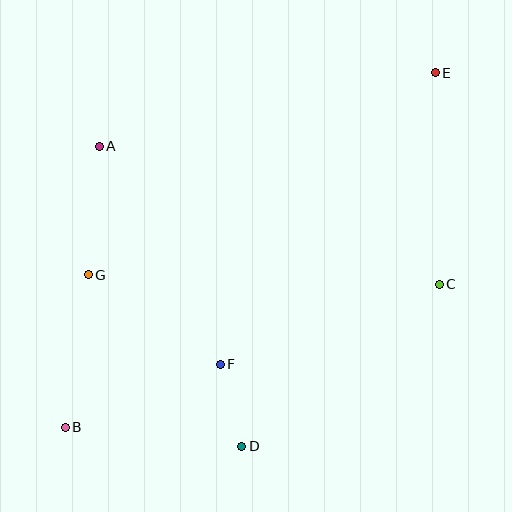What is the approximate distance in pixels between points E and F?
The distance between E and F is approximately 362 pixels.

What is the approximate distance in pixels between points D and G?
The distance between D and G is approximately 230 pixels.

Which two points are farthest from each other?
Points B and E are farthest from each other.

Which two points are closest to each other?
Points D and F are closest to each other.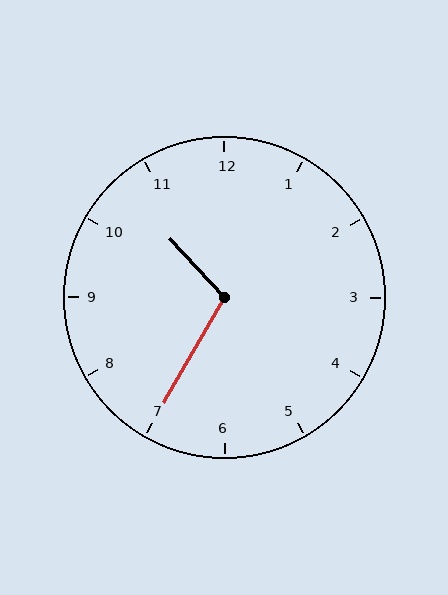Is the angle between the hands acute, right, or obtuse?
It is obtuse.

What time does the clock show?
10:35.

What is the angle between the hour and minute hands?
Approximately 108 degrees.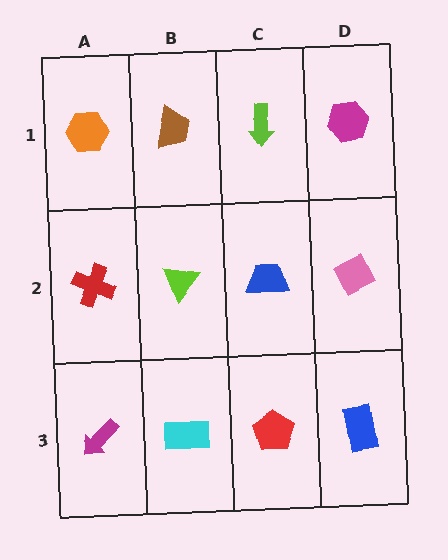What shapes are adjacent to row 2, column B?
A brown trapezoid (row 1, column B), a cyan rectangle (row 3, column B), a red cross (row 2, column A), a blue trapezoid (row 2, column C).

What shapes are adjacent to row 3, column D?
A pink diamond (row 2, column D), a red pentagon (row 3, column C).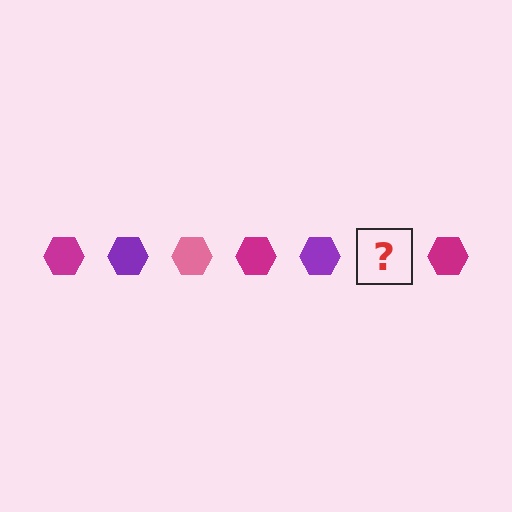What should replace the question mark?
The question mark should be replaced with a pink hexagon.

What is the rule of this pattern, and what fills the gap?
The rule is that the pattern cycles through magenta, purple, pink hexagons. The gap should be filled with a pink hexagon.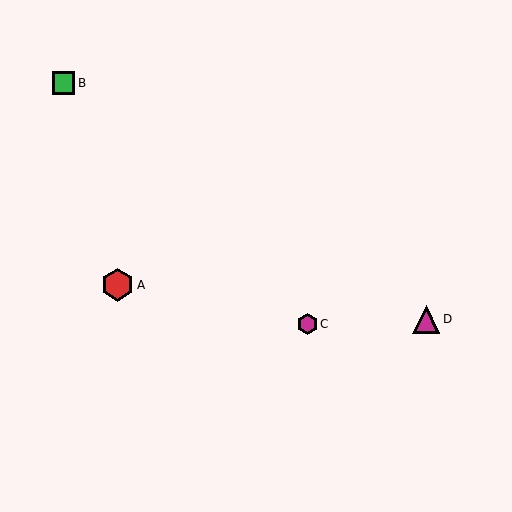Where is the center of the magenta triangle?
The center of the magenta triangle is at (426, 319).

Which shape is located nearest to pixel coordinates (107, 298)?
The red hexagon (labeled A) at (117, 285) is nearest to that location.